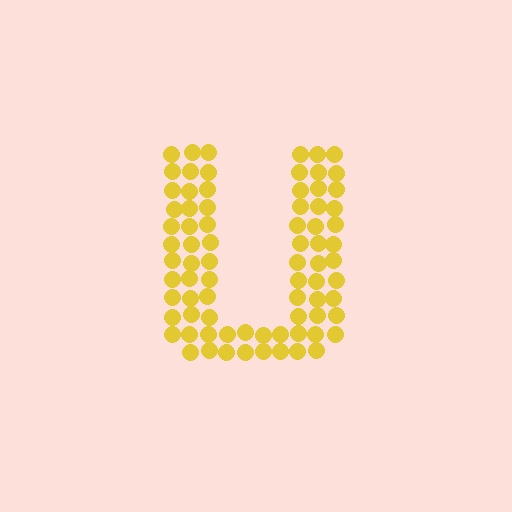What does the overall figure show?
The overall figure shows the letter U.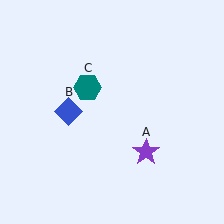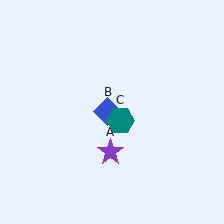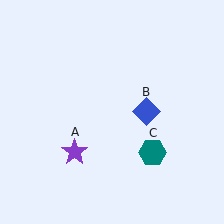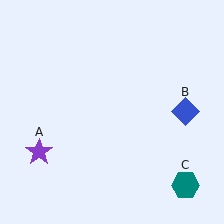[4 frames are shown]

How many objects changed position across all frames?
3 objects changed position: purple star (object A), blue diamond (object B), teal hexagon (object C).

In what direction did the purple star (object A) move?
The purple star (object A) moved left.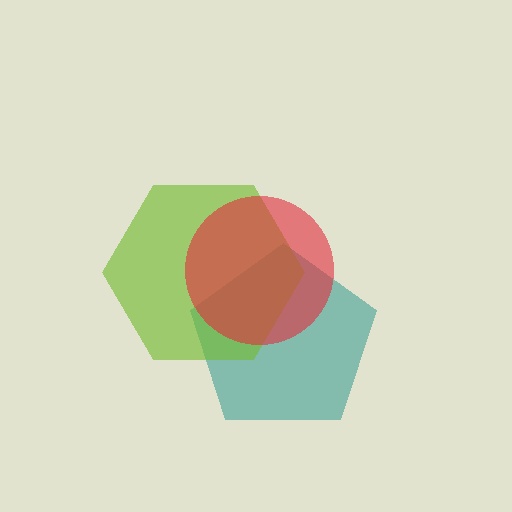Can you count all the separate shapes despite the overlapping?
Yes, there are 3 separate shapes.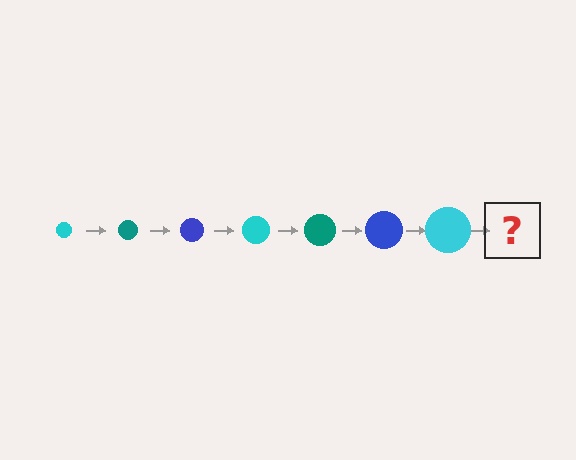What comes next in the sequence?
The next element should be a teal circle, larger than the previous one.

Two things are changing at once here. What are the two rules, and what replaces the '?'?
The two rules are that the circle grows larger each step and the color cycles through cyan, teal, and blue. The '?' should be a teal circle, larger than the previous one.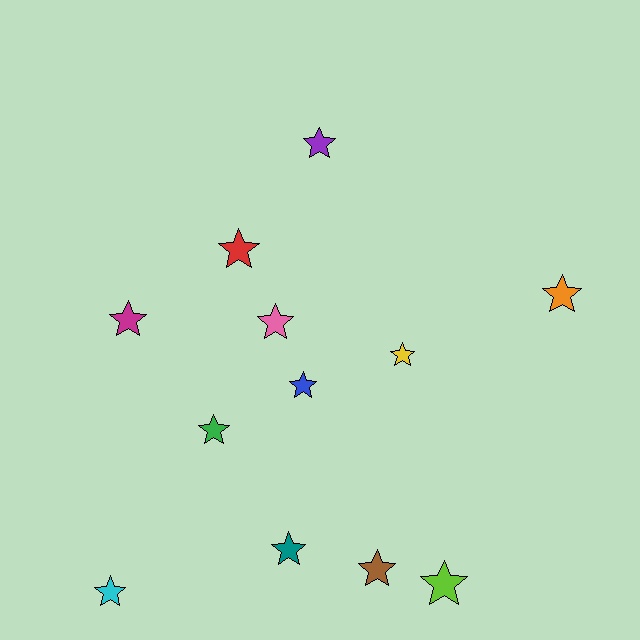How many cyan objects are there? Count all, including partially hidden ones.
There is 1 cyan object.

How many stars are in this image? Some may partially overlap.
There are 12 stars.